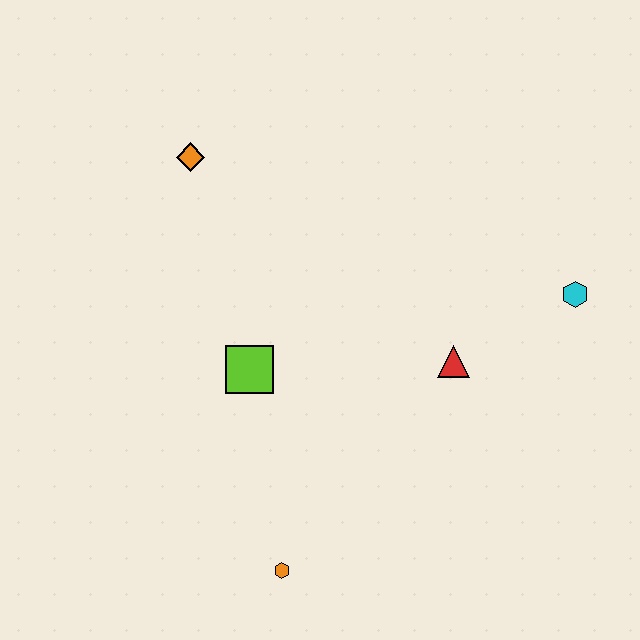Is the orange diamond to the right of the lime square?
No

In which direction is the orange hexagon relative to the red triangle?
The orange hexagon is below the red triangle.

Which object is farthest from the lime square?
The cyan hexagon is farthest from the lime square.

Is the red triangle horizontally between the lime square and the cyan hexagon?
Yes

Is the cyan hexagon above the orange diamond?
No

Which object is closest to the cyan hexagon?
The red triangle is closest to the cyan hexagon.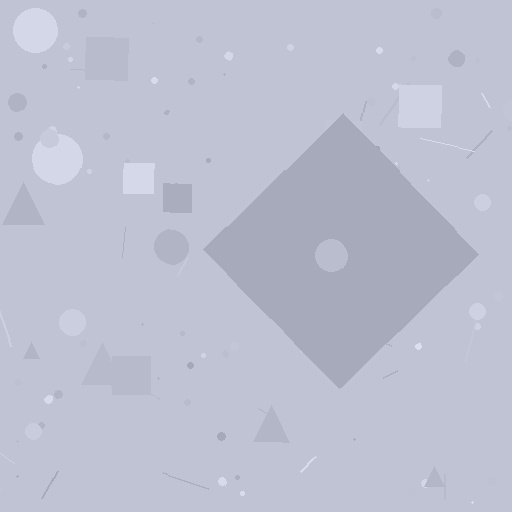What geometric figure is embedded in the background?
A diamond is embedded in the background.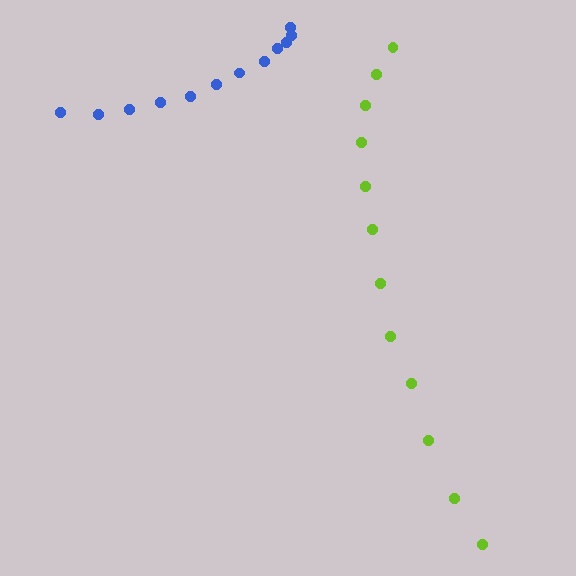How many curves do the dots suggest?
There are 2 distinct paths.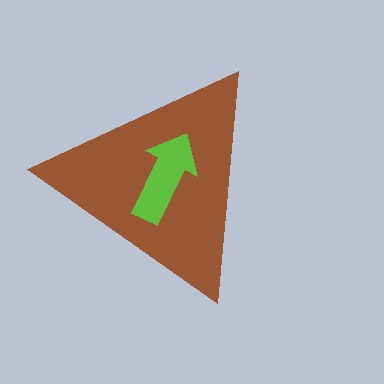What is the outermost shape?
The brown triangle.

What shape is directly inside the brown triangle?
The lime arrow.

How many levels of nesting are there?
2.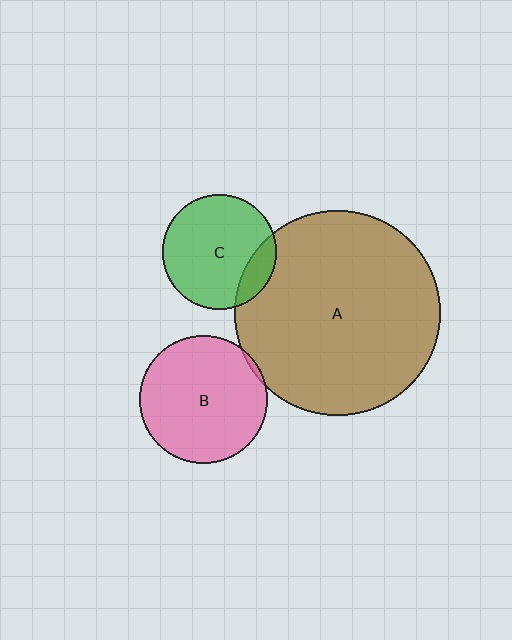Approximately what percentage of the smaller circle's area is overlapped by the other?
Approximately 5%.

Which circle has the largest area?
Circle A (brown).